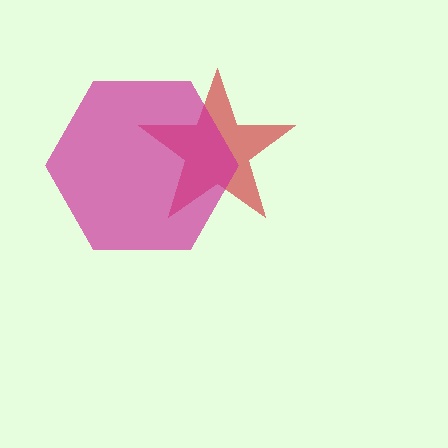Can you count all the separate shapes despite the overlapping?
Yes, there are 2 separate shapes.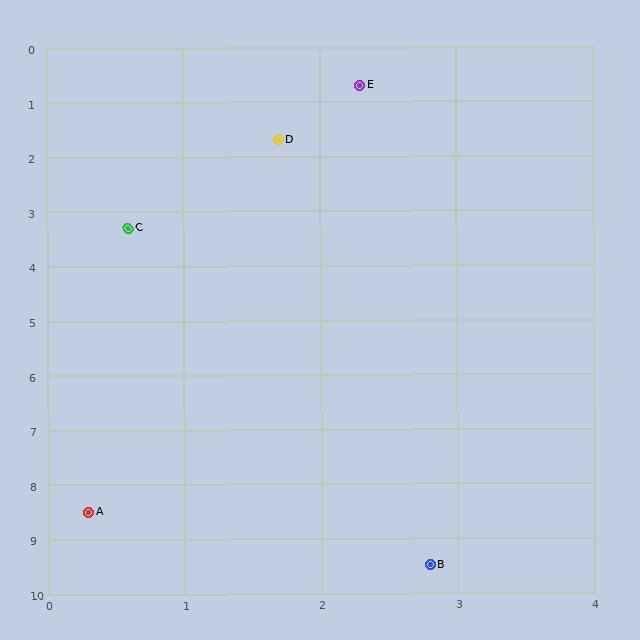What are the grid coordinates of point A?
Point A is at approximately (0.3, 8.5).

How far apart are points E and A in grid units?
Points E and A are about 8.1 grid units apart.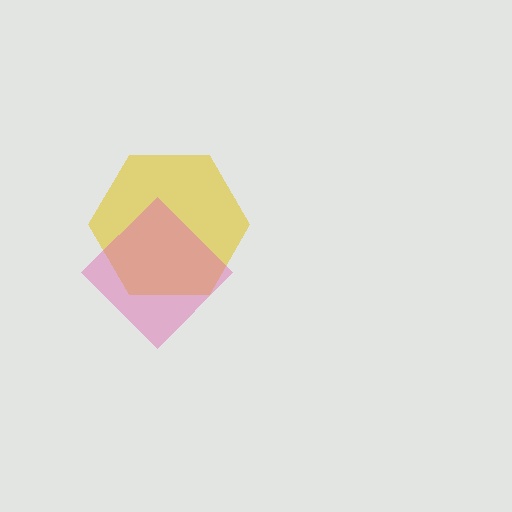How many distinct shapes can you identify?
There are 2 distinct shapes: a yellow hexagon, a pink diamond.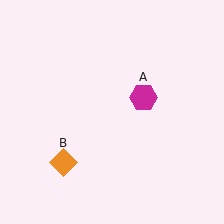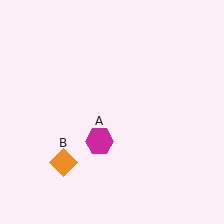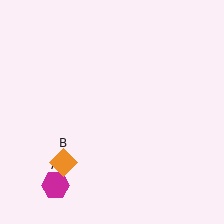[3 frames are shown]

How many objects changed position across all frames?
1 object changed position: magenta hexagon (object A).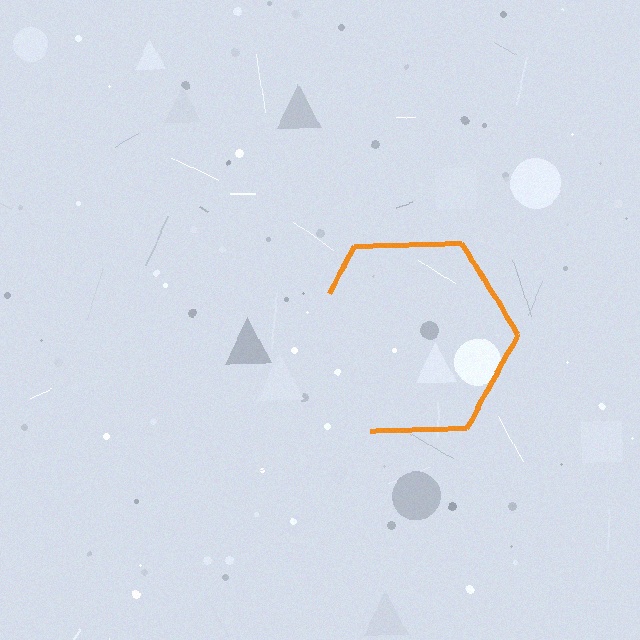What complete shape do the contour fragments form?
The contour fragments form a hexagon.